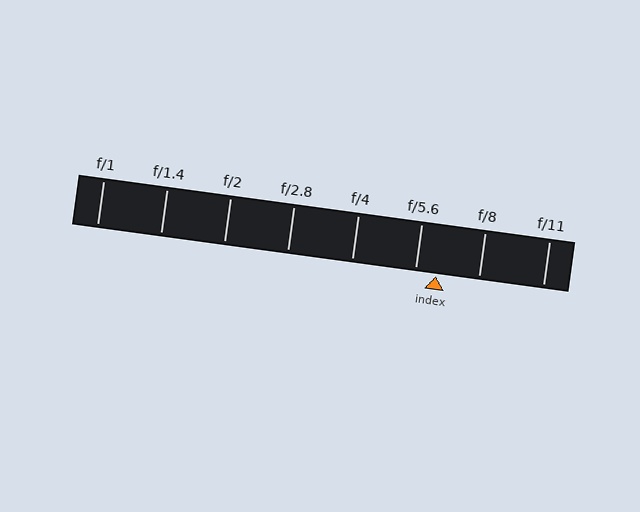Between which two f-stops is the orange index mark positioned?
The index mark is between f/5.6 and f/8.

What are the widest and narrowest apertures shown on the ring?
The widest aperture shown is f/1 and the narrowest is f/11.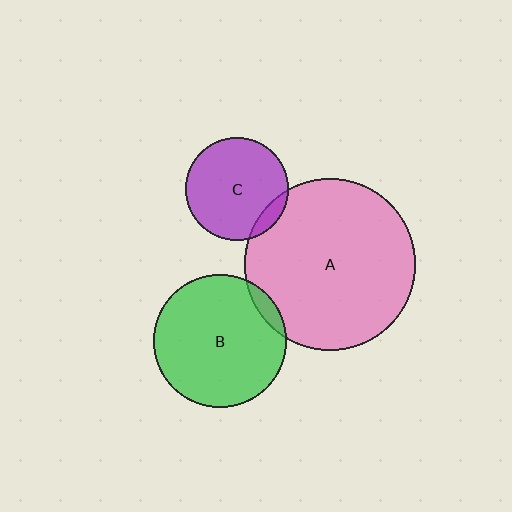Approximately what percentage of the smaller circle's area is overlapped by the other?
Approximately 5%.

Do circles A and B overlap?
Yes.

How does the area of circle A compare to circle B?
Approximately 1.6 times.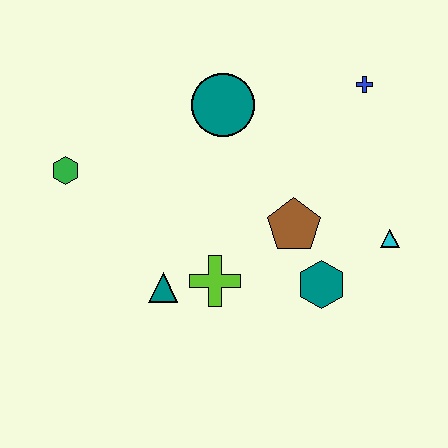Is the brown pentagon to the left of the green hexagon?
No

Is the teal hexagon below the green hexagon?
Yes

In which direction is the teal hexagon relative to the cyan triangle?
The teal hexagon is to the left of the cyan triangle.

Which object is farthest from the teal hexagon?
The green hexagon is farthest from the teal hexagon.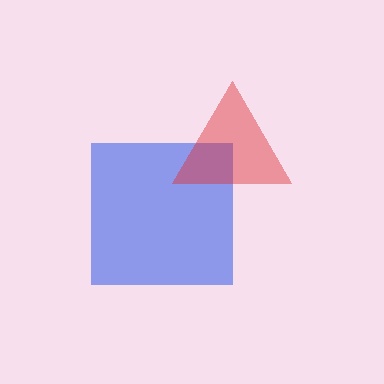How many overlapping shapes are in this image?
There are 2 overlapping shapes in the image.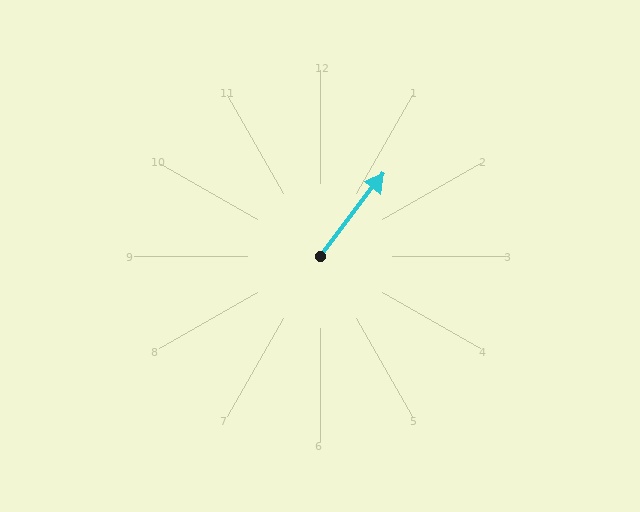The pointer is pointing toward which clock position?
Roughly 1 o'clock.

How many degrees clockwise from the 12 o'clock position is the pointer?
Approximately 38 degrees.